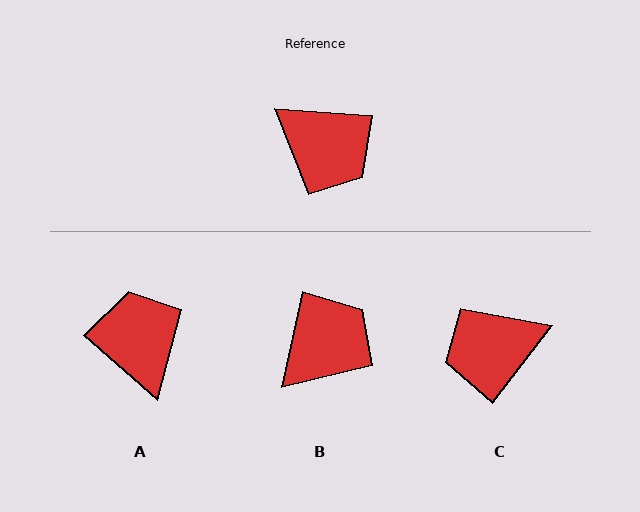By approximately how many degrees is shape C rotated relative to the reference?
Approximately 123 degrees clockwise.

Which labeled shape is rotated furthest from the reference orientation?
A, about 143 degrees away.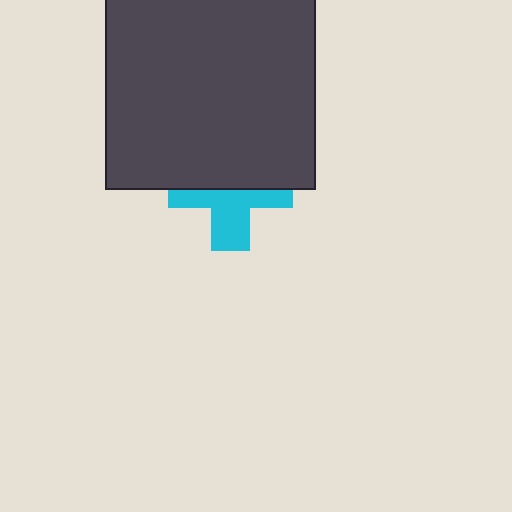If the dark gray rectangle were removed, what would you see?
You would see the complete cyan cross.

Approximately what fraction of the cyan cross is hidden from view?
Roughly 52% of the cyan cross is hidden behind the dark gray rectangle.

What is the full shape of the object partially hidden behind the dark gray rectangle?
The partially hidden object is a cyan cross.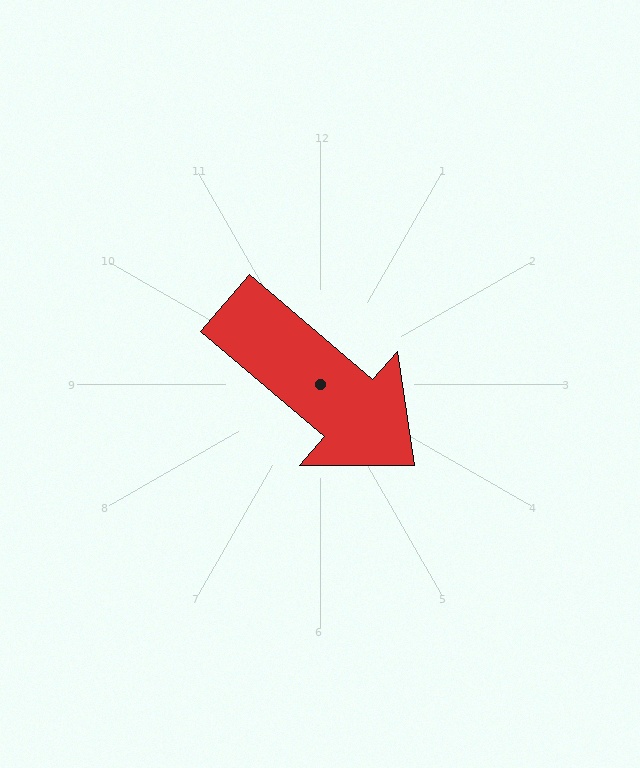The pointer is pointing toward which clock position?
Roughly 4 o'clock.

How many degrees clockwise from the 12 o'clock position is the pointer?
Approximately 131 degrees.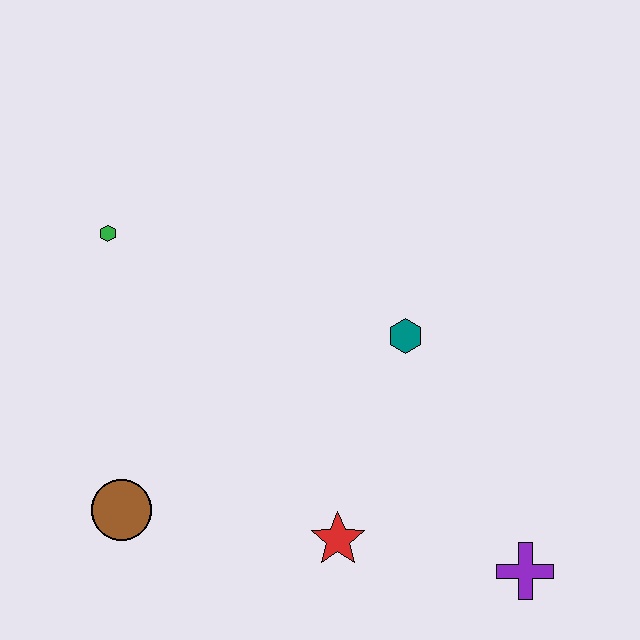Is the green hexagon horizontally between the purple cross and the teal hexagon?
No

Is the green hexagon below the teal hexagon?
No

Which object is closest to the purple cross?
The red star is closest to the purple cross.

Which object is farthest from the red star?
The green hexagon is farthest from the red star.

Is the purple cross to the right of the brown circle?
Yes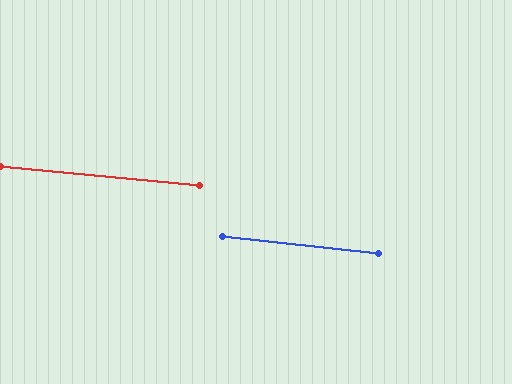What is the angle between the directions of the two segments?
Approximately 1 degree.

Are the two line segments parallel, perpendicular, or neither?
Parallel — their directions differ by only 0.6°.